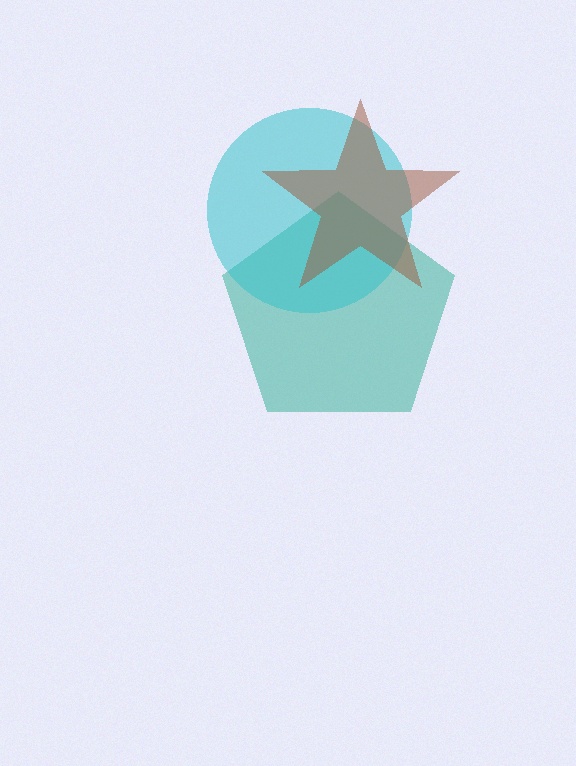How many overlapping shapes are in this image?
There are 3 overlapping shapes in the image.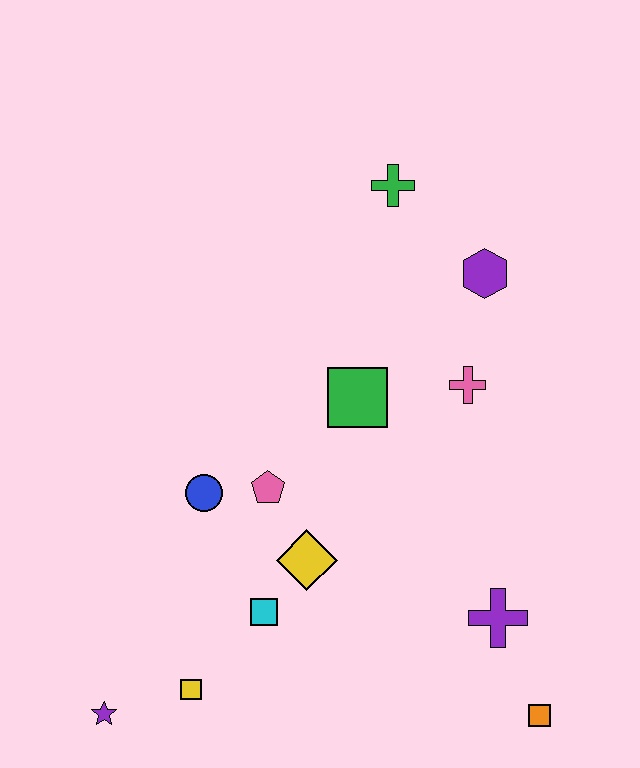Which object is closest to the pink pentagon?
The blue circle is closest to the pink pentagon.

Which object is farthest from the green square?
The purple star is farthest from the green square.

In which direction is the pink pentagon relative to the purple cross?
The pink pentagon is to the left of the purple cross.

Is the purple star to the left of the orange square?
Yes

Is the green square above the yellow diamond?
Yes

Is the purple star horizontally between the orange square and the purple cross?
No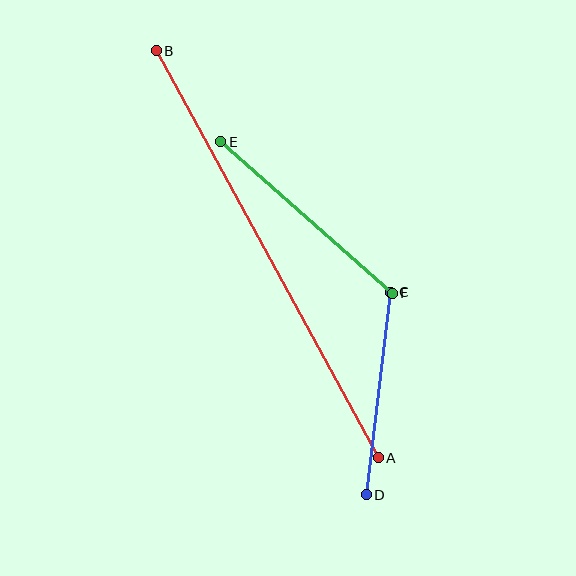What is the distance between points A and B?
The distance is approximately 464 pixels.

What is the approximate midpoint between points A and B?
The midpoint is at approximately (267, 254) pixels.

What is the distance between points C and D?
The distance is approximately 204 pixels.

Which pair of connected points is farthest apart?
Points A and B are farthest apart.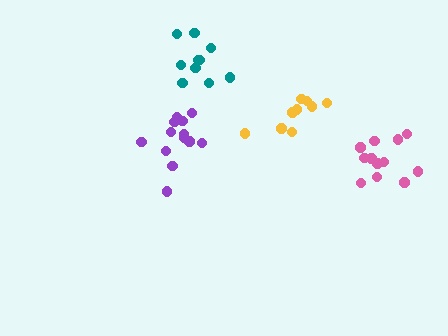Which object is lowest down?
The pink cluster is bottommost.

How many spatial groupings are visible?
There are 4 spatial groupings.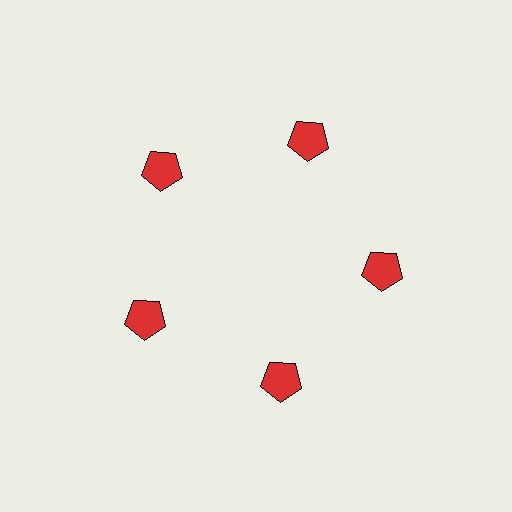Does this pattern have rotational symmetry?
Yes, this pattern has 5-fold rotational symmetry. It looks the same after rotating 72 degrees around the center.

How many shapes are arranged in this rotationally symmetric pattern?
There are 5 shapes, arranged in 5 groups of 1.